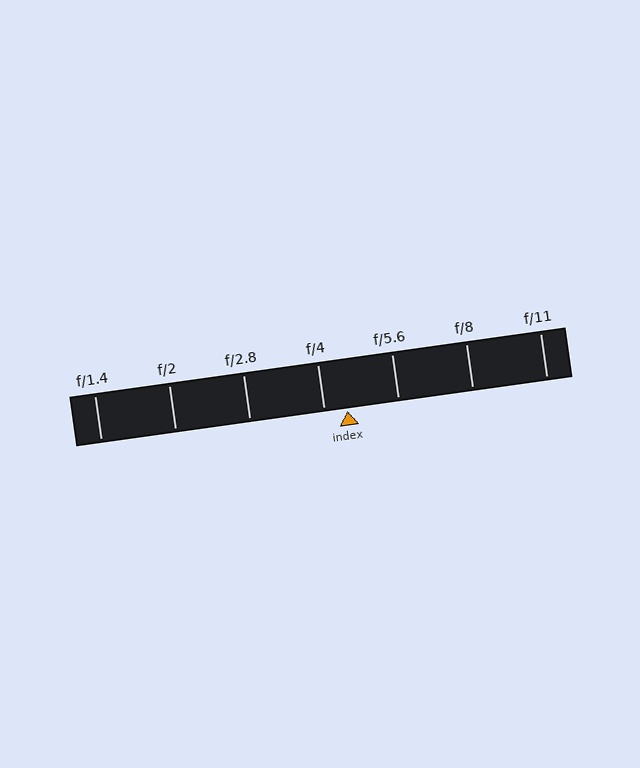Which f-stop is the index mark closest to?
The index mark is closest to f/4.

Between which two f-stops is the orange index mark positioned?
The index mark is between f/4 and f/5.6.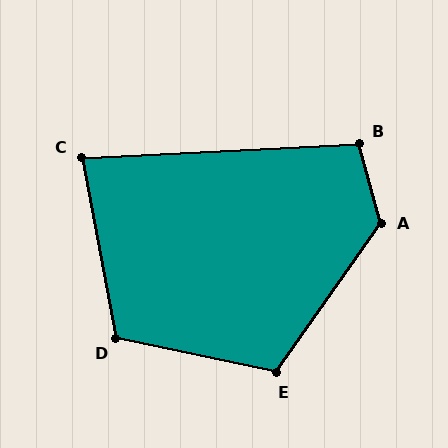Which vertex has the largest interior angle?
A, at approximately 129 degrees.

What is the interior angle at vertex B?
Approximately 103 degrees (obtuse).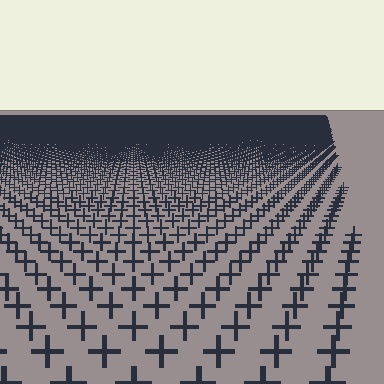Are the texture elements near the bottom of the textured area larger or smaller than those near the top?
Larger. Near the bottom, elements are closer to the viewer and appear at a bigger on-screen size.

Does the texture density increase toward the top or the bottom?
Density increases toward the top.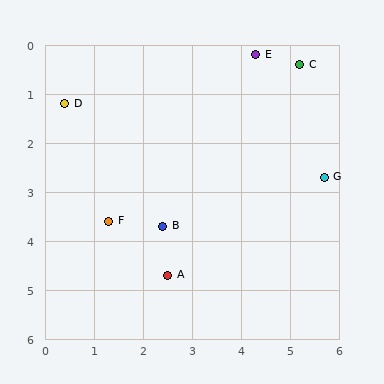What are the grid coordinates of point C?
Point C is at approximately (5.2, 0.4).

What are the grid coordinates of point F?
Point F is at approximately (1.3, 3.6).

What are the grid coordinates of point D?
Point D is at approximately (0.4, 1.2).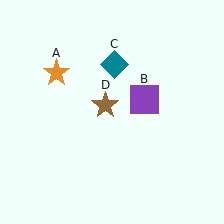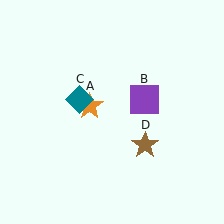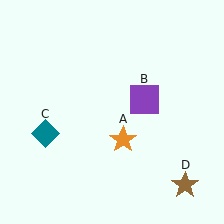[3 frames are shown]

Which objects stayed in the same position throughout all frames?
Purple square (object B) remained stationary.